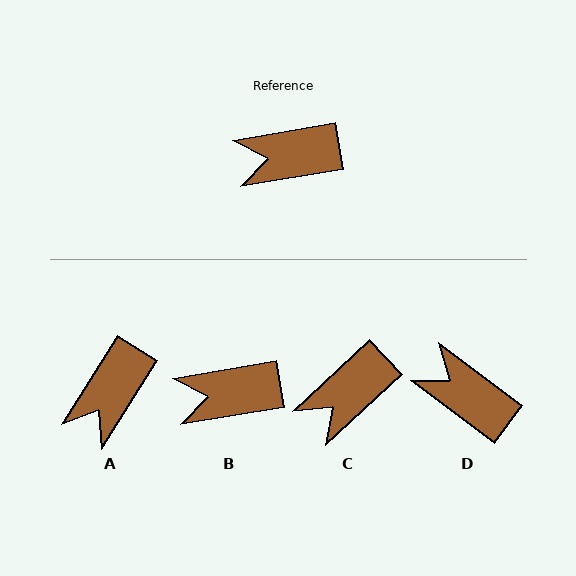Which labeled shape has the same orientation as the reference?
B.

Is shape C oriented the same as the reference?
No, it is off by about 33 degrees.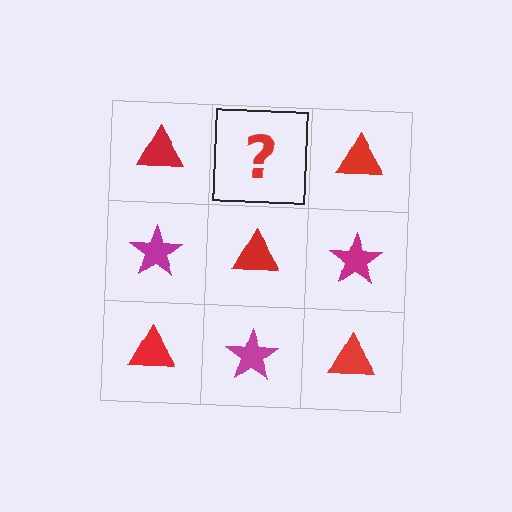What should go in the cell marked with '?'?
The missing cell should contain a magenta star.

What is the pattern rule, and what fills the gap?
The rule is that it alternates red triangle and magenta star in a checkerboard pattern. The gap should be filled with a magenta star.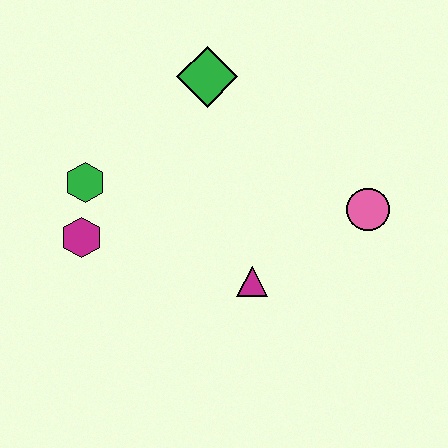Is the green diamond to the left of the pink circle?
Yes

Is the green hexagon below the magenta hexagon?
No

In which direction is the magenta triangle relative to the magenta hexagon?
The magenta triangle is to the right of the magenta hexagon.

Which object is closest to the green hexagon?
The magenta hexagon is closest to the green hexagon.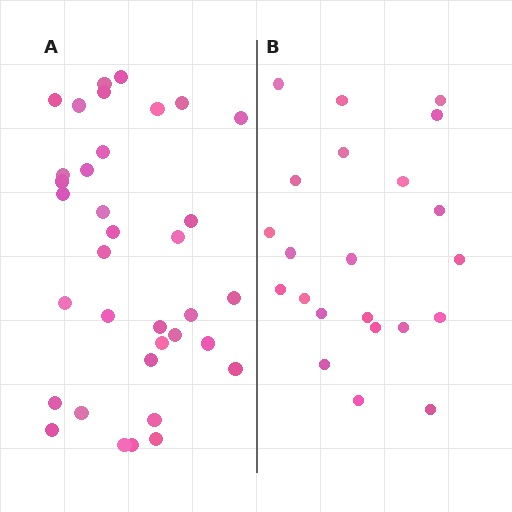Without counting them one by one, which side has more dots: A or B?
Region A (the left region) has more dots.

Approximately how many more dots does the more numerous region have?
Region A has approximately 15 more dots than region B.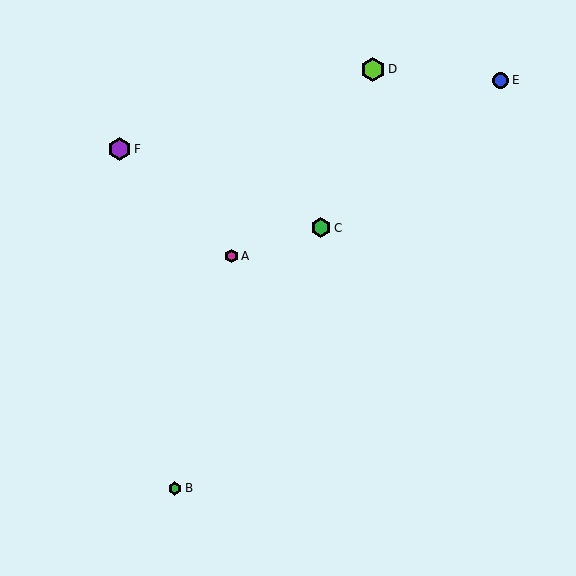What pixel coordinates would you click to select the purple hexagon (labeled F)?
Click at (119, 149) to select the purple hexagon F.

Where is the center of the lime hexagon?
The center of the lime hexagon is at (373, 69).